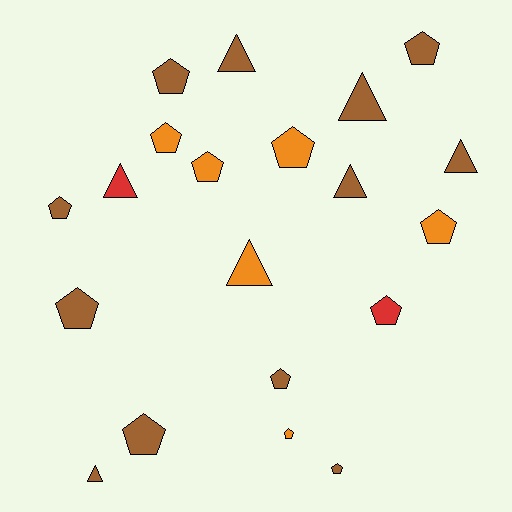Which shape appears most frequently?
Pentagon, with 13 objects.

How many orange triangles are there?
There is 1 orange triangle.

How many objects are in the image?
There are 20 objects.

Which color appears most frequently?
Brown, with 12 objects.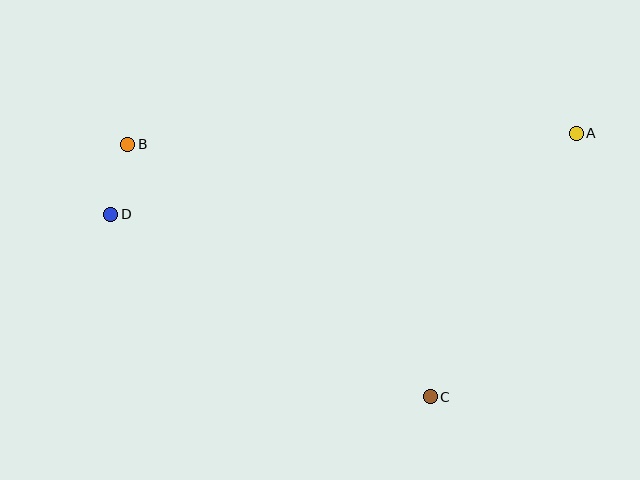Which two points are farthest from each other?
Points A and D are farthest from each other.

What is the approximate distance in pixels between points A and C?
The distance between A and C is approximately 302 pixels.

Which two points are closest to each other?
Points B and D are closest to each other.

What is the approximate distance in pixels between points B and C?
The distance between B and C is approximately 394 pixels.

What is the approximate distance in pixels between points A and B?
The distance between A and B is approximately 449 pixels.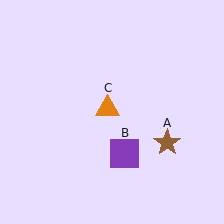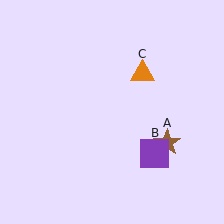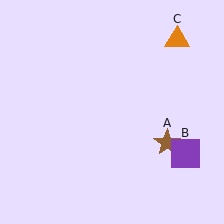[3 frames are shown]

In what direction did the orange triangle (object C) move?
The orange triangle (object C) moved up and to the right.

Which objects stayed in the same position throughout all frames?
Brown star (object A) remained stationary.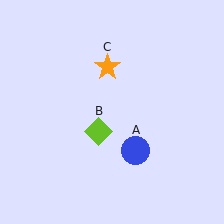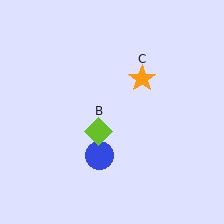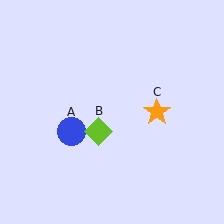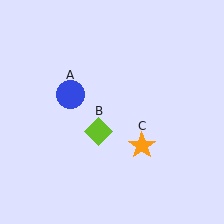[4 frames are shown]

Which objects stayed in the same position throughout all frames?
Lime diamond (object B) remained stationary.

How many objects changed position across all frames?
2 objects changed position: blue circle (object A), orange star (object C).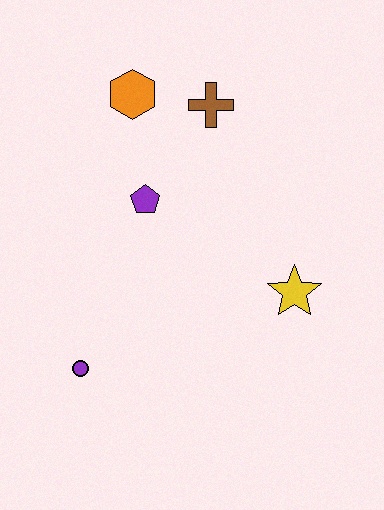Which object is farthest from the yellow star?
The orange hexagon is farthest from the yellow star.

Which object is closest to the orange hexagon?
The brown cross is closest to the orange hexagon.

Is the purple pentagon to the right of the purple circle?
Yes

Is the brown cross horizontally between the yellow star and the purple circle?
Yes